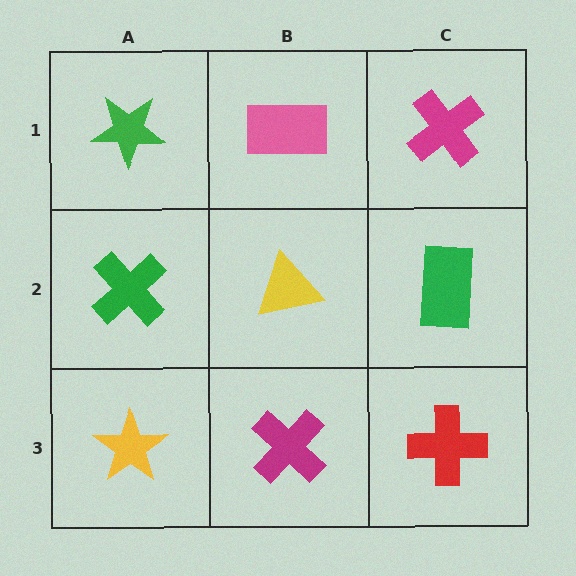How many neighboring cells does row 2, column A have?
3.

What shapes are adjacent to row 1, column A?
A green cross (row 2, column A), a pink rectangle (row 1, column B).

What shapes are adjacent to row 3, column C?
A green rectangle (row 2, column C), a magenta cross (row 3, column B).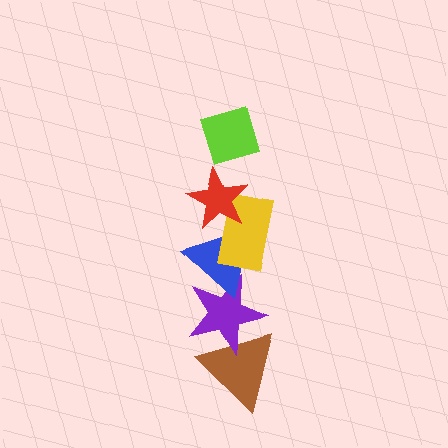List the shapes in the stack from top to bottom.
From top to bottom: the lime diamond, the red star, the yellow rectangle, the blue triangle, the purple star, the brown triangle.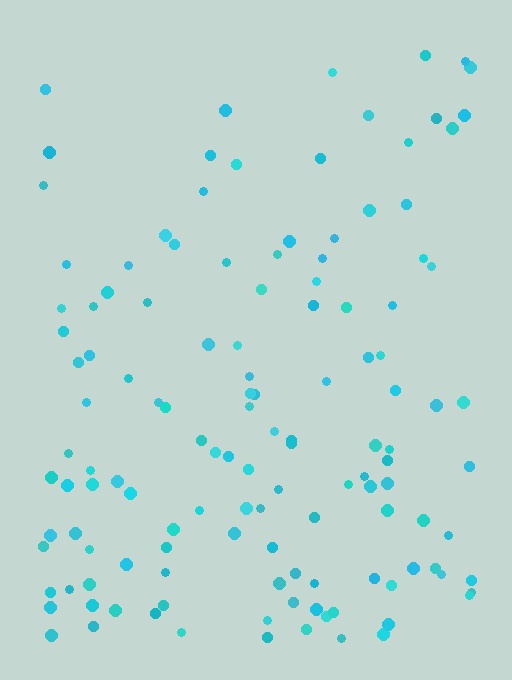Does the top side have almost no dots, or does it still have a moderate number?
Still a moderate number, just noticeably fewer than the bottom.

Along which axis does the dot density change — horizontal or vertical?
Vertical.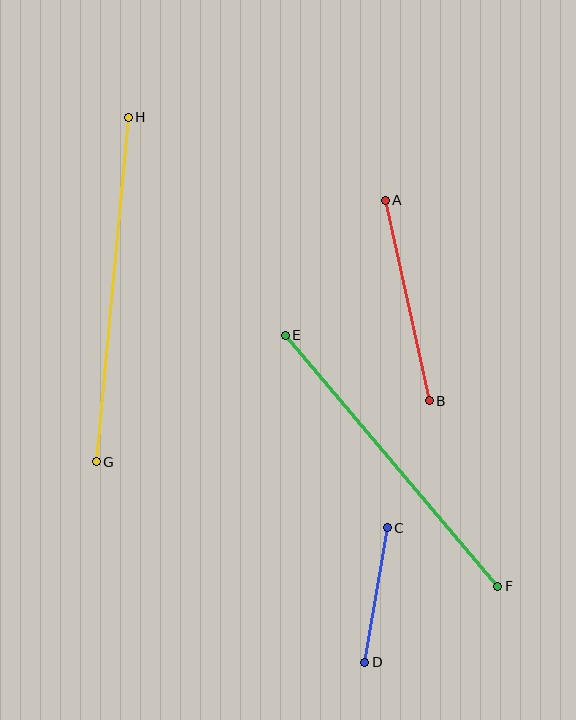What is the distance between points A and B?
The distance is approximately 205 pixels.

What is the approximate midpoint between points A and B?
The midpoint is at approximately (407, 300) pixels.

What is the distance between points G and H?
The distance is approximately 346 pixels.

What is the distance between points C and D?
The distance is approximately 136 pixels.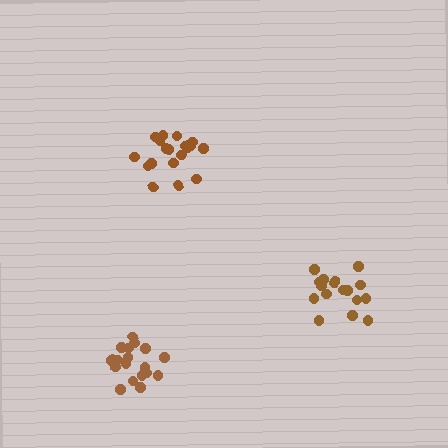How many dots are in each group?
Group 1: 19 dots, Group 2: 18 dots, Group 3: 17 dots (54 total).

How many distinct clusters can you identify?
There are 3 distinct clusters.